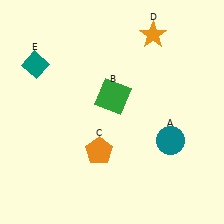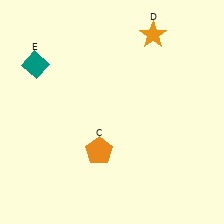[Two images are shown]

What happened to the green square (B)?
The green square (B) was removed in Image 2. It was in the top-right area of Image 1.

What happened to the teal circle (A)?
The teal circle (A) was removed in Image 2. It was in the bottom-right area of Image 1.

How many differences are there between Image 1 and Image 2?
There are 2 differences between the two images.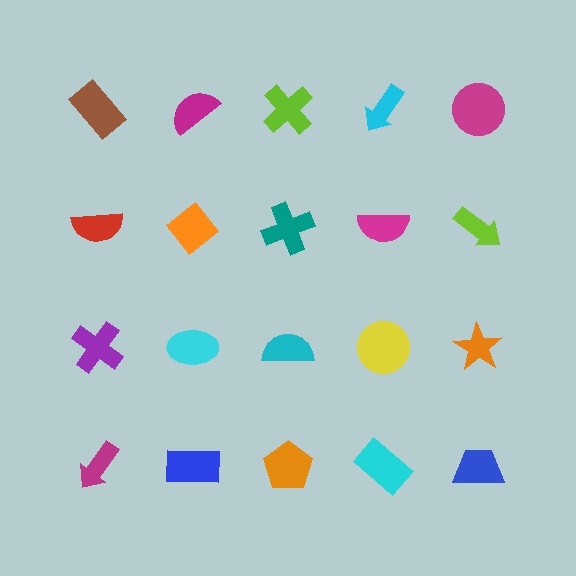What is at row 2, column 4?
A magenta semicircle.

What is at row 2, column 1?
A red semicircle.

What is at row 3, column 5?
An orange star.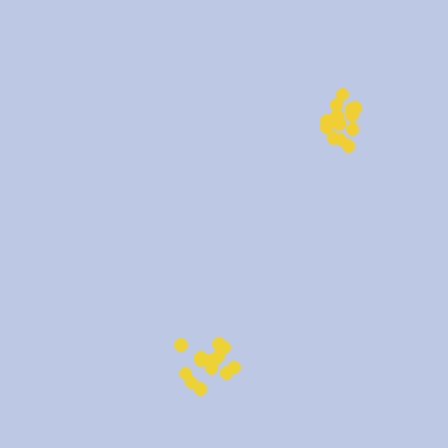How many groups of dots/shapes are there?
There are 2 groups.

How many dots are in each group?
Group 1: 15 dots, Group 2: 15 dots (30 total).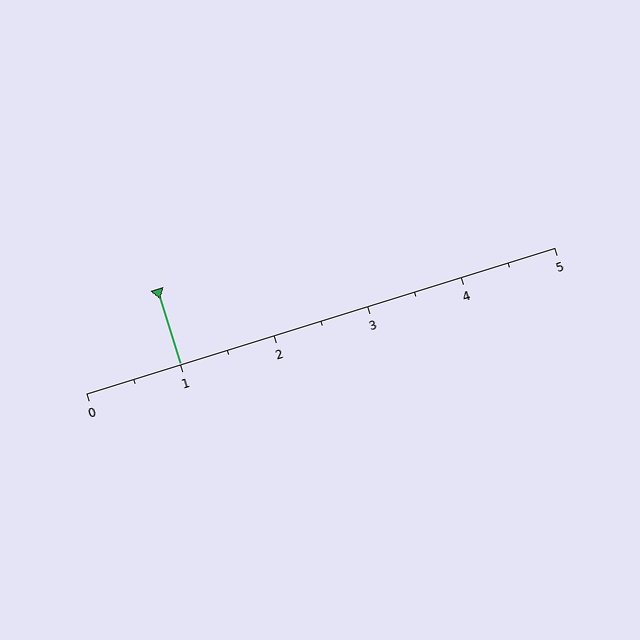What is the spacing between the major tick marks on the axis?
The major ticks are spaced 1 apart.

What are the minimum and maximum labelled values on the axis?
The axis runs from 0 to 5.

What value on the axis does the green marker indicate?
The marker indicates approximately 1.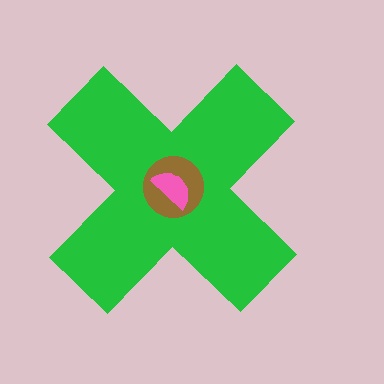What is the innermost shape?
The pink semicircle.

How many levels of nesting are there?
3.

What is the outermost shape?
The green cross.